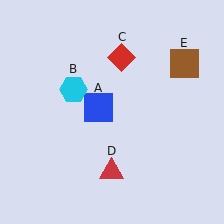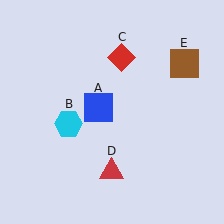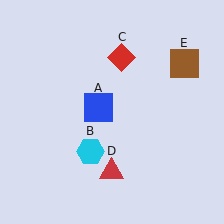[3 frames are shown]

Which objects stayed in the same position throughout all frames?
Blue square (object A) and red diamond (object C) and red triangle (object D) and brown square (object E) remained stationary.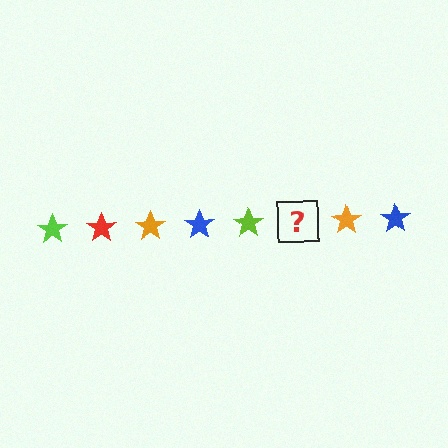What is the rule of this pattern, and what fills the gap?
The rule is that the pattern cycles through lime, red, orange, blue stars. The gap should be filled with a red star.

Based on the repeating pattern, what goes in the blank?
The blank should be a red star.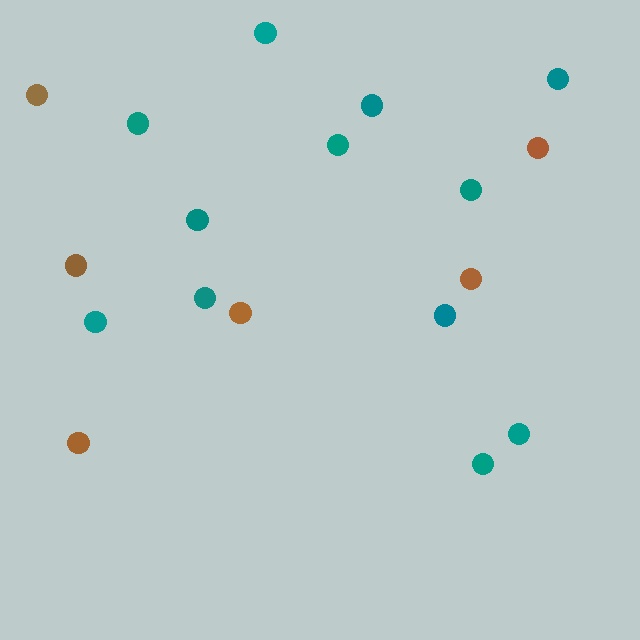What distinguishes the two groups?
There are 2 groups: one group of brown circles (6) and one group of teal circles (12).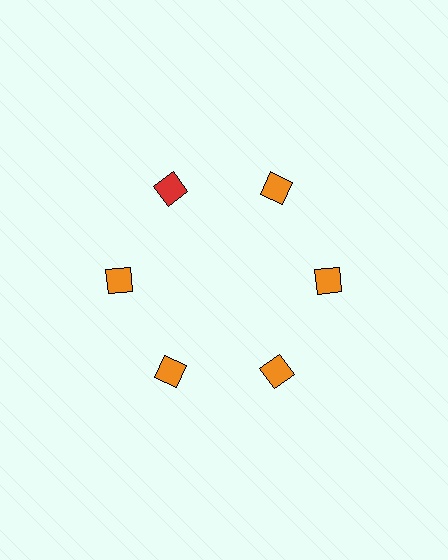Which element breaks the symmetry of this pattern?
The red diamond at roughly the 11 o'clock position breaks the symmetry. All other shapes are orange diamonds.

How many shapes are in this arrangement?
There are 6 shapes arranged in a ring pattern.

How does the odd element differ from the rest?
It has a different color: red instead of orange.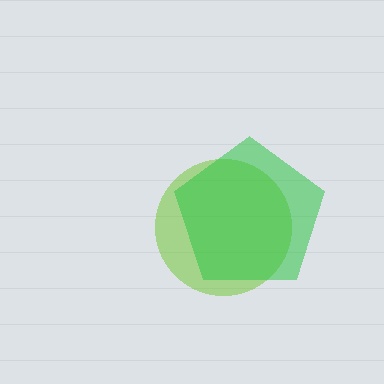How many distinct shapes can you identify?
There are 2 distinct shapes: a lime circle, a green pentagon.